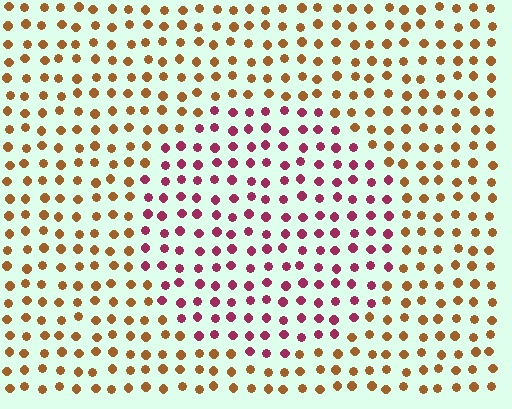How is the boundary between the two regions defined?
The boundary is defined purely by a slight shift in hue (about 54 degrees). Spacing, size, and orientation are identical on both sides.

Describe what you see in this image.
The image is filled with small brown elements in a uniform arrangement. A circle-shaped region is visible where the elements are tinted to a slightly different hue, forming a subtle color boundary.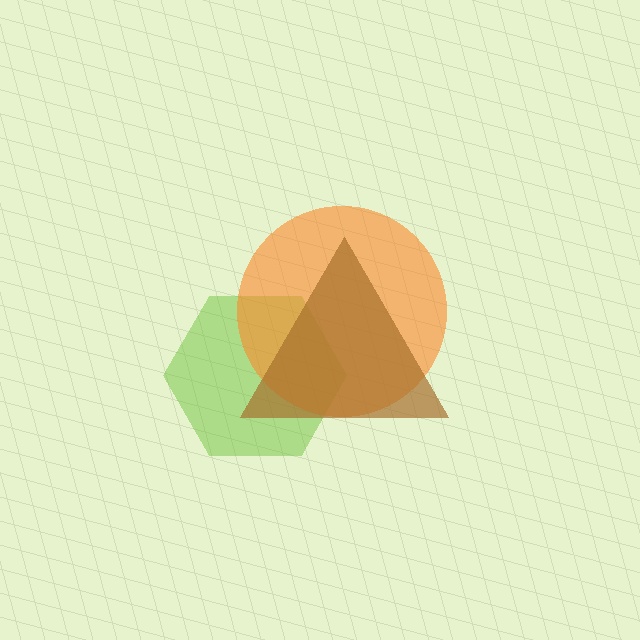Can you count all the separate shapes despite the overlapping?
Yes, there are 3 separate shapes.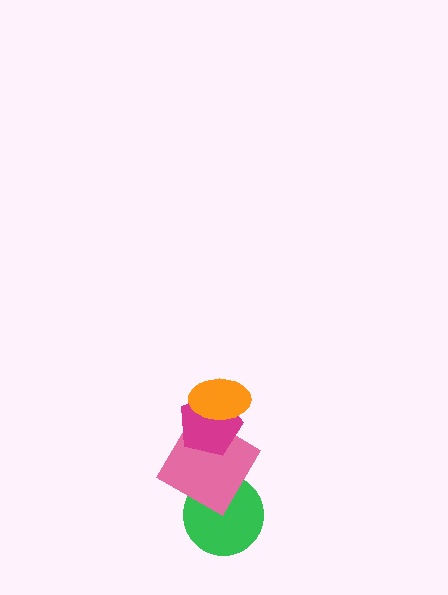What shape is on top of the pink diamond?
The magenta pentagon is on top of the pink diamond.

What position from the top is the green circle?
The green circle is 4th from the top.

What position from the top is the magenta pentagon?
The magenta pentagon is 2nd from the top.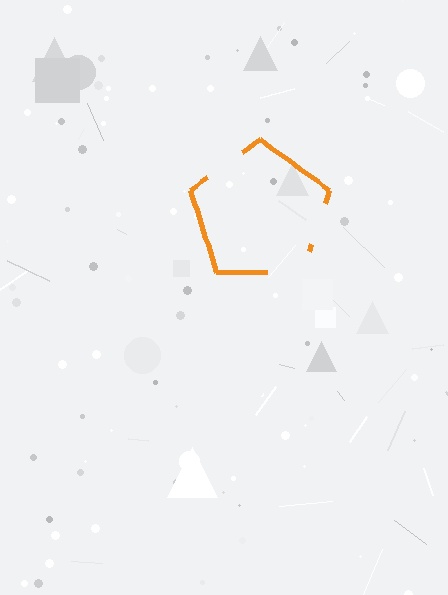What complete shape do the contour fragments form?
The contour fragments form a pentagon.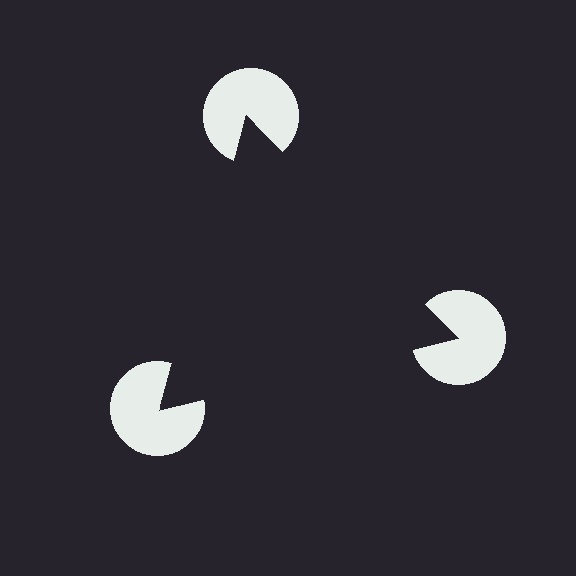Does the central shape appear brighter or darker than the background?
It typically appears slightly darker than the background, even though no actual brightness change is drawn.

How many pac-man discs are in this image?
There are 3 — one at each vertex of the illusory triangle.